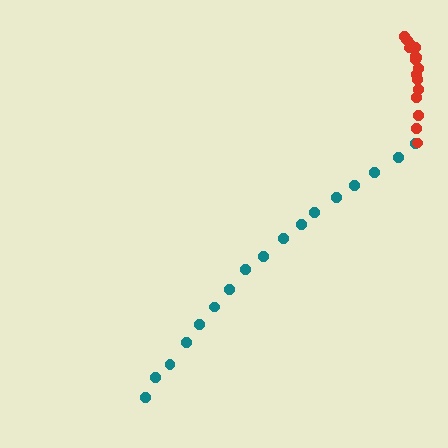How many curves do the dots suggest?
There are 2 distinct paths.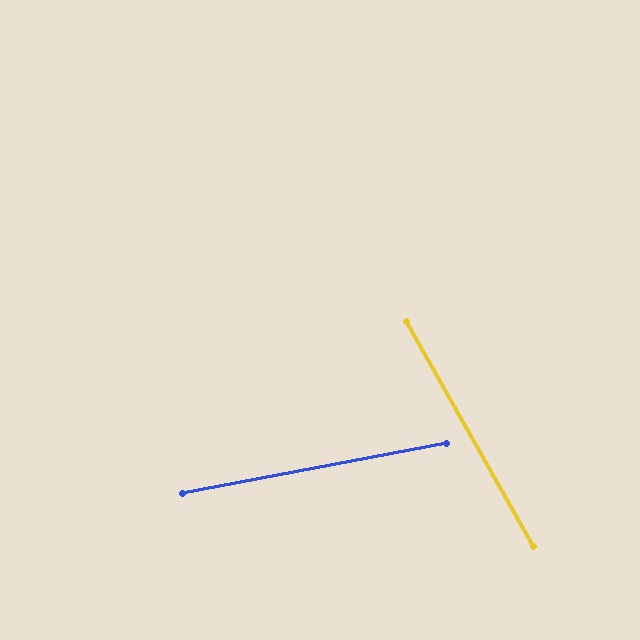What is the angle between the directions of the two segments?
Approximately 71 degrees.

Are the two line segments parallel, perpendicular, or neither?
Neither parallel nor perpendicular — they differ by about 71°.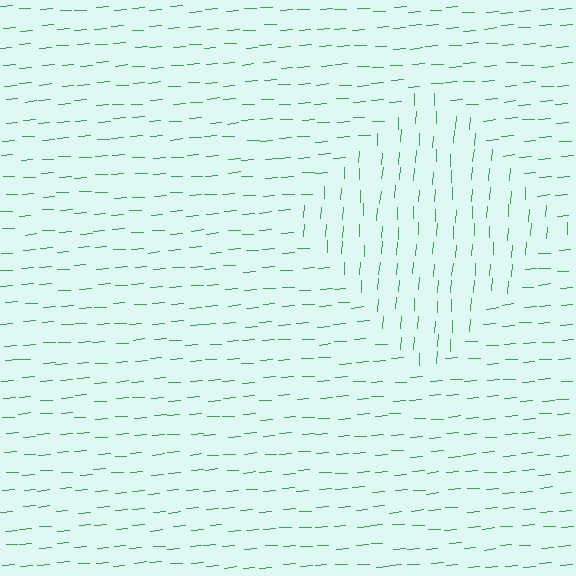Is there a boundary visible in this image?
Yes, there is a texture boundary formed by a change in line orientation.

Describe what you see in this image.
The image is filled with small green line segments. A diamond region in the image has lines oriented differently from the surrounding lines, creating a visible texture boundary.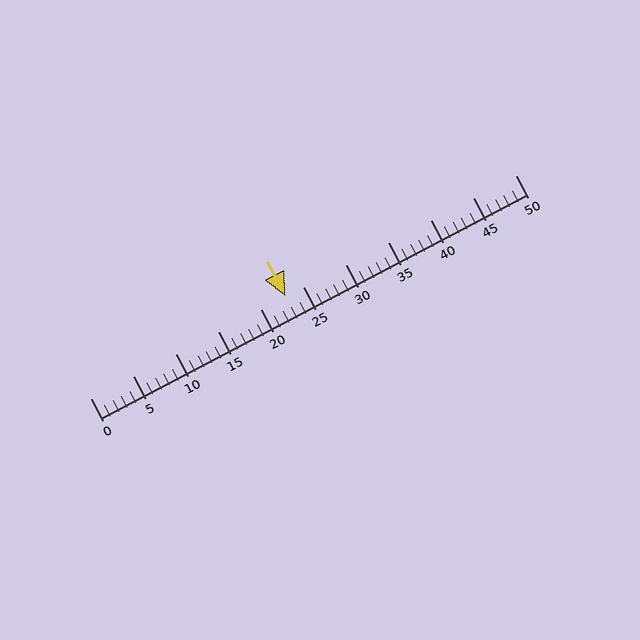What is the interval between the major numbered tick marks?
The major tick marks are spaced 5 units apart.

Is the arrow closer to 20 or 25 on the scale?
The arrow is closer to 25.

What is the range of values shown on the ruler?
The ruler shows values from 0 to 50.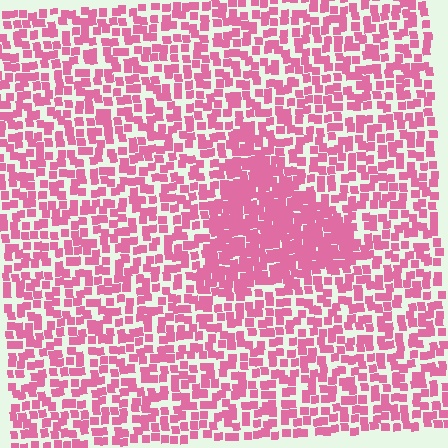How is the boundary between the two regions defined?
The boundary is defined by a change in element density (approximately 1.9x ratio). All elements are the same color, size, and shape.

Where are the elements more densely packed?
The elements are more densely packed inside the triangle boundary.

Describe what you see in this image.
The image contains small pink elements arranged at two different densities. A triangle-shaped region is visible where the elements are more densely packed than the surrounding area.